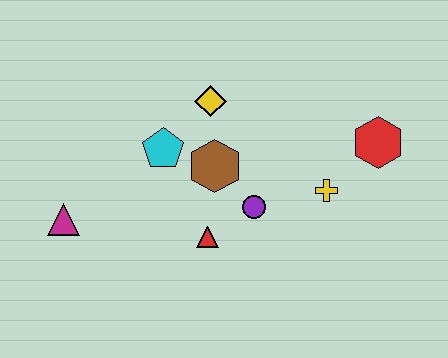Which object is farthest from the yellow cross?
The magenta triangle is farthest from the yellow cross.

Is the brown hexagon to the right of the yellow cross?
No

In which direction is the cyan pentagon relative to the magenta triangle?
The cyan pentagon is to the right of the magenta triangle.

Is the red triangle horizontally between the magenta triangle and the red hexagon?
Yes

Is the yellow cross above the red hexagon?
No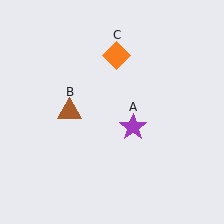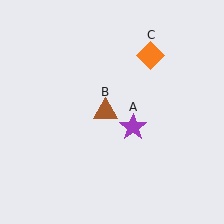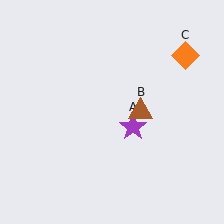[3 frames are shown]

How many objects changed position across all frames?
2 objects changed position: brown triangle (object B), orange diamond (object C).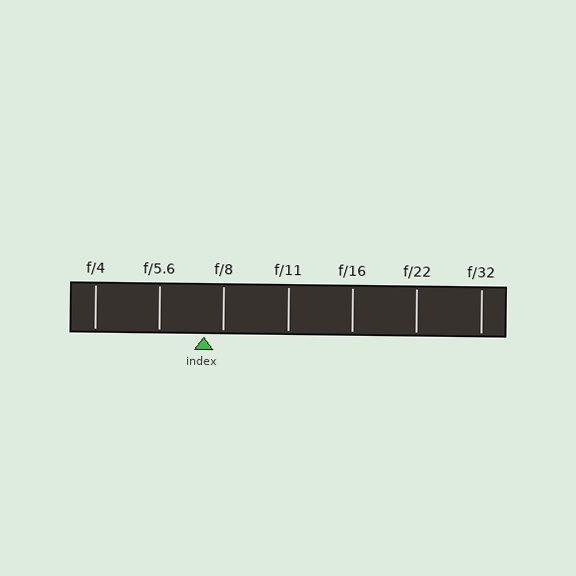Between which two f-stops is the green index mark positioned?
The index mark is between f/5.6 and f/8.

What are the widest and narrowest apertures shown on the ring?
The widest aperture shown is f/4 and the narrowest is f/32.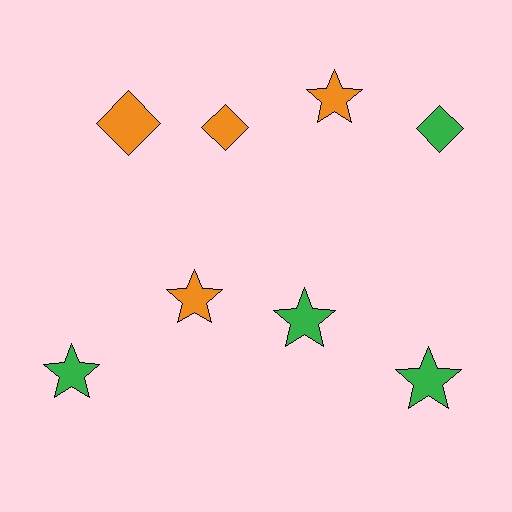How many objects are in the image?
There are 8 objects.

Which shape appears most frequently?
Star, with 5 objects.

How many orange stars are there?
There are 2 orange stars.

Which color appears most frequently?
Green, with 4 objects.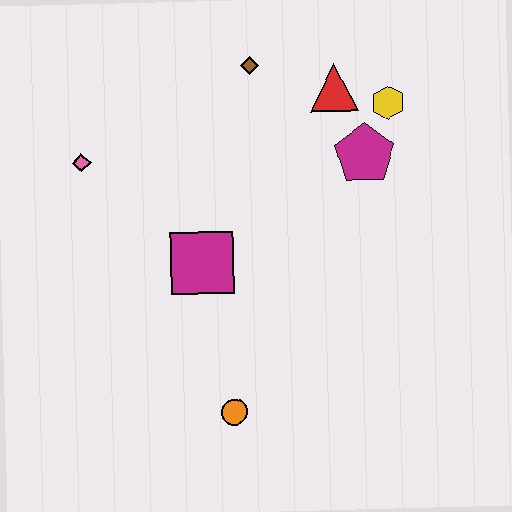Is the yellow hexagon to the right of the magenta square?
Yes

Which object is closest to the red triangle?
The yellow hexagon is closest to the red triangle.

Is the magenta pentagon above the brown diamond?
No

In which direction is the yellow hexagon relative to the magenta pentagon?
The yellow hexagon is above the magenta pentagon.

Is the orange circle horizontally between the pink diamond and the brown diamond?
Yes